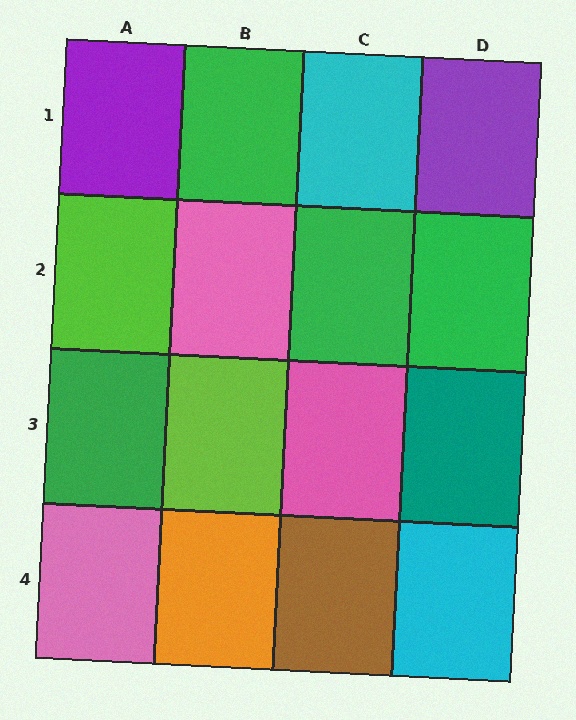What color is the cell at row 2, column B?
Pink.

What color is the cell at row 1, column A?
Purple.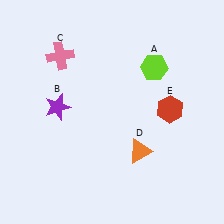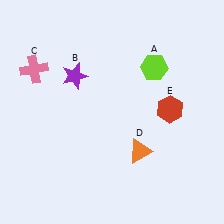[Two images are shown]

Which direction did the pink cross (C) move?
The pink cross (C) moved left.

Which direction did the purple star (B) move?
The purple star (B) moved up.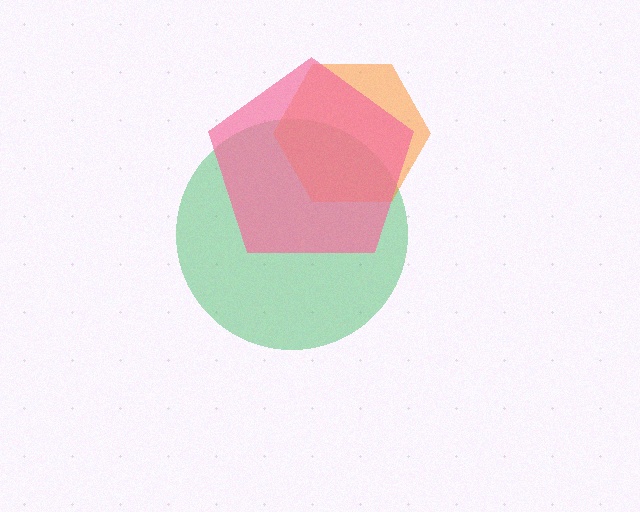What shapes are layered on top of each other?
The layered shapes are: a green circle, an orange hexagon, a pink pentagon.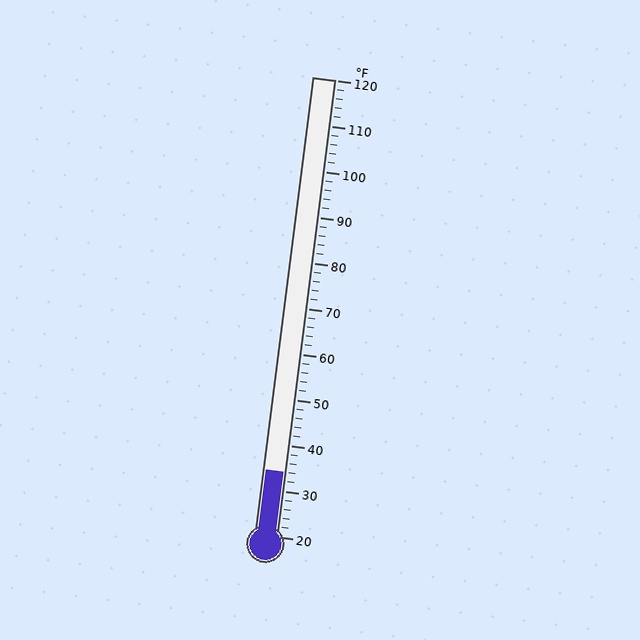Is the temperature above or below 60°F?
The temperature is below 60°F.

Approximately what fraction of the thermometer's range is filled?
The thermometer is filled to approximately 15% of its range.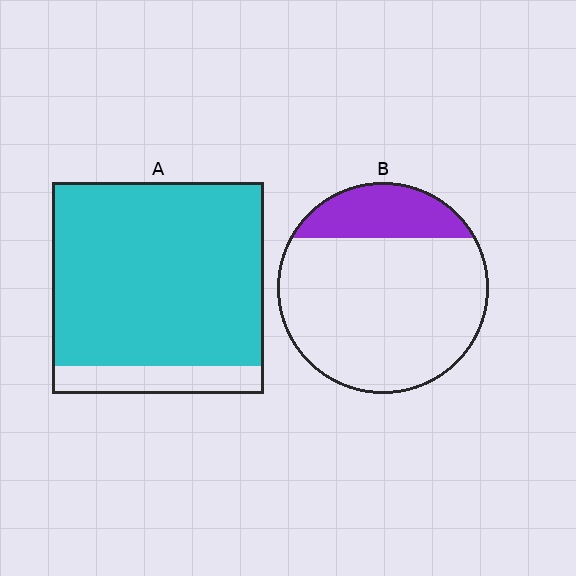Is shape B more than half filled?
No.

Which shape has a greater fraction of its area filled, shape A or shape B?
Shape A.